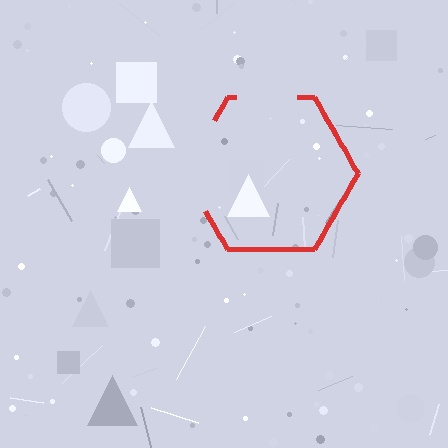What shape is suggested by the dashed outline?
The dashed outline suggests a hexagon.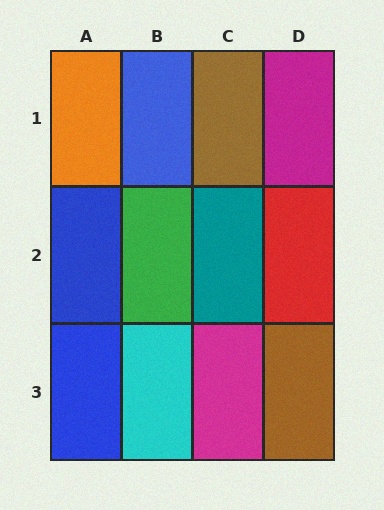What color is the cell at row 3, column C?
Magenta.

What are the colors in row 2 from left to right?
Blue, green, teal, red.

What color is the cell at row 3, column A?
Blue.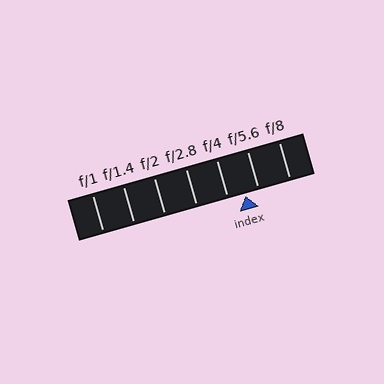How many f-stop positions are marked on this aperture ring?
There are 7 f-stop positions marked.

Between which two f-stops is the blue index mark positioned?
The index mark is between f/4 and f/5.6.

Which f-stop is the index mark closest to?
The index mark is closest to f/5.6.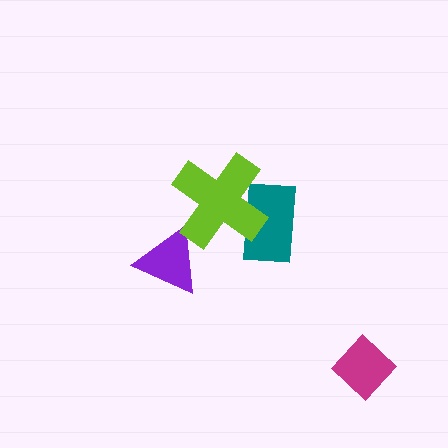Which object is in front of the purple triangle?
The lime cross is in front of the purple triangle.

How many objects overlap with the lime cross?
2 objects overlap with the lime cross.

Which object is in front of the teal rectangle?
The lime cross is in front of the teal rectangle.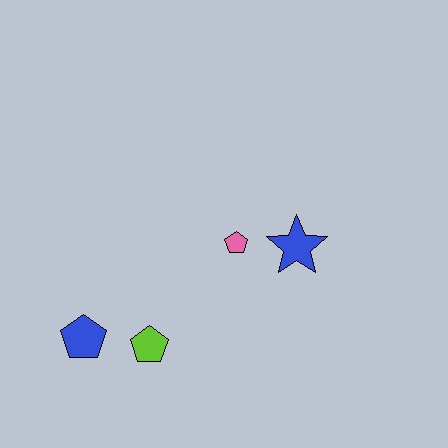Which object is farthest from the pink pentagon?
The blue pentagon is farthest from the pink pentagon.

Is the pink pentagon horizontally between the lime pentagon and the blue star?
Yes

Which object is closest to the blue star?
The pink pentagon is closest to the blue star.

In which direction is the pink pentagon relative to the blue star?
The pink pentagon is to the left of the blue star.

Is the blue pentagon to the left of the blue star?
Yes